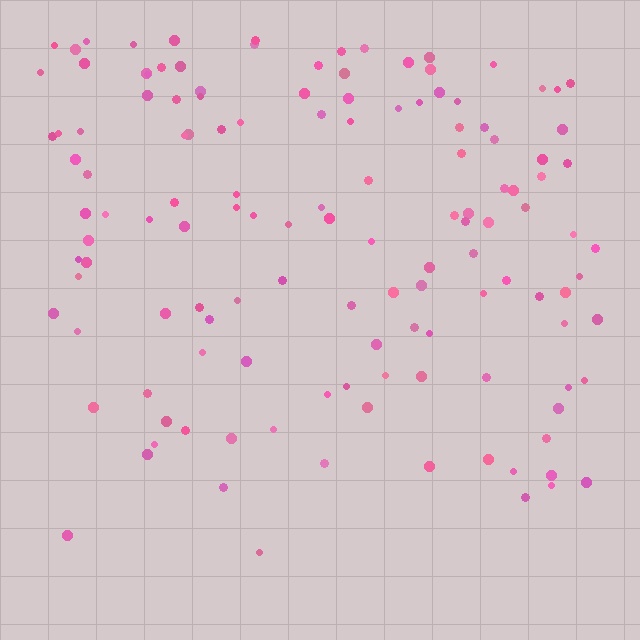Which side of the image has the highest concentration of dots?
The top.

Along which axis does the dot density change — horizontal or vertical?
Vertical.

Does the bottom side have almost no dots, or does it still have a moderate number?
Still a moderate number, just noticeably fewer than the top.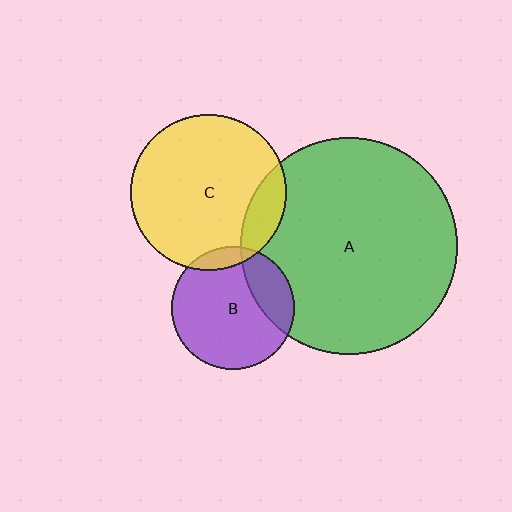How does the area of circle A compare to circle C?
Approximately 1.9 times.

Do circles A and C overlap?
Yes.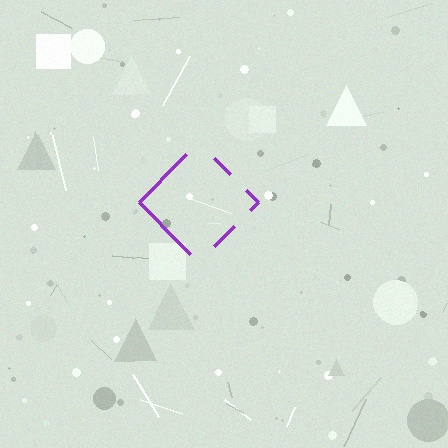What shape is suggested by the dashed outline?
The dashed outline suggests a diamond.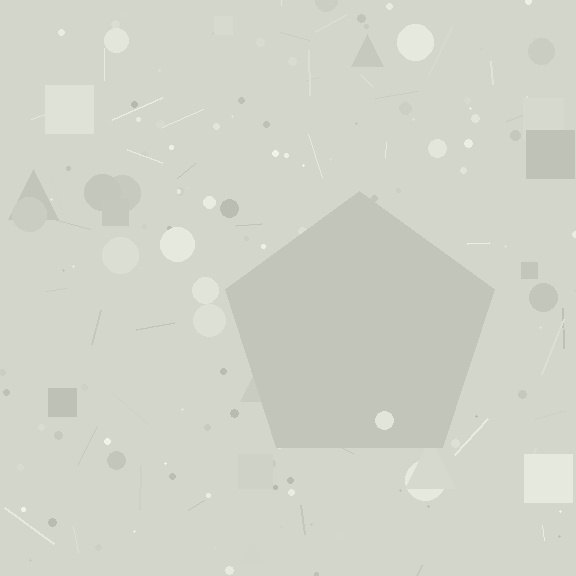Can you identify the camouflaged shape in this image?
The camouflaged shape is a pentagon.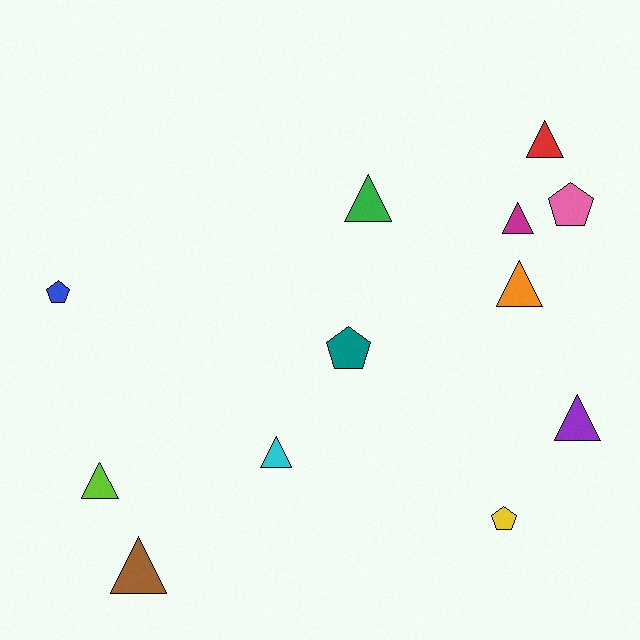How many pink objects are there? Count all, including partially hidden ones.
There is 1 pink object.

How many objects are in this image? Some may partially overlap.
There are 12 objects.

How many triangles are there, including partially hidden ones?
There are 8 triangles.